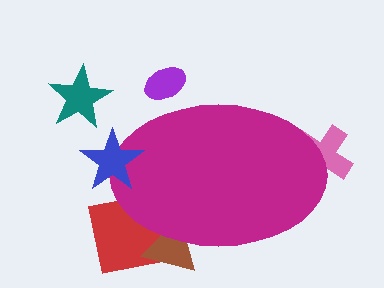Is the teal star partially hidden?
No, the teal star is fully visible.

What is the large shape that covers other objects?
A magenta ellipse.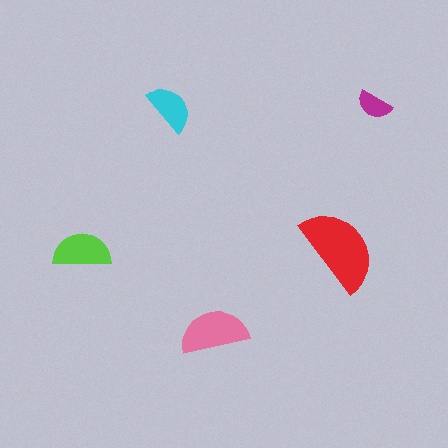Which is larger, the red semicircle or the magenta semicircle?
The red one.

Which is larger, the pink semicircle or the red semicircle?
The red one.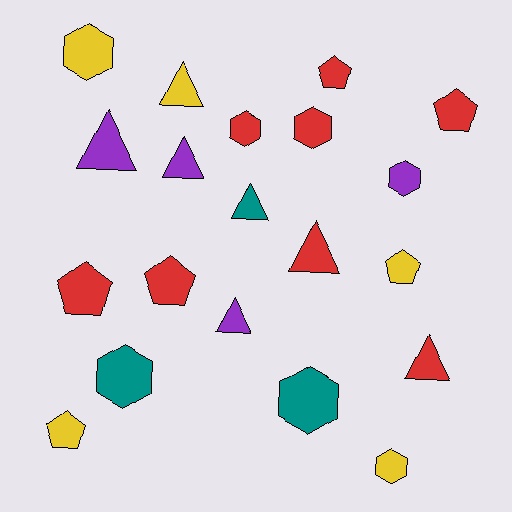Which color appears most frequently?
Red, with 8 objects.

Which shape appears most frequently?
Triangle, with 7 objects.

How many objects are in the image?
There are 20 objects.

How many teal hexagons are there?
There are 2 teal hexagons.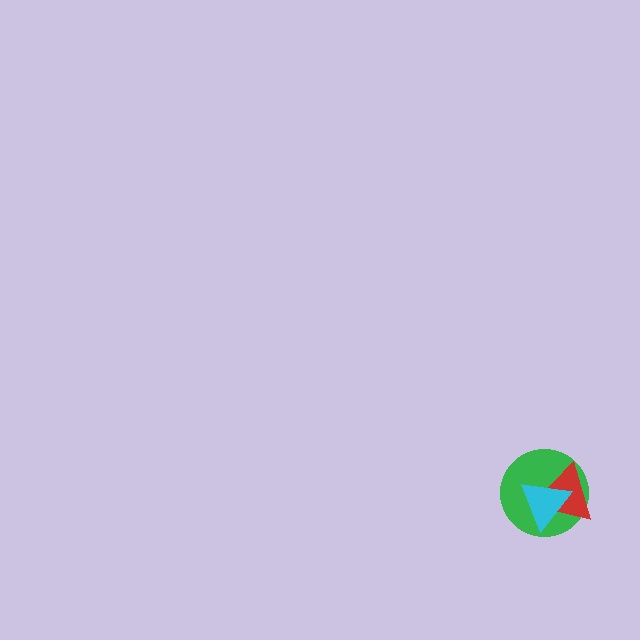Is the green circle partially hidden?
Yes, it is partially covered by another shape.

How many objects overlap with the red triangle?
2 objects overlap with the red triangle.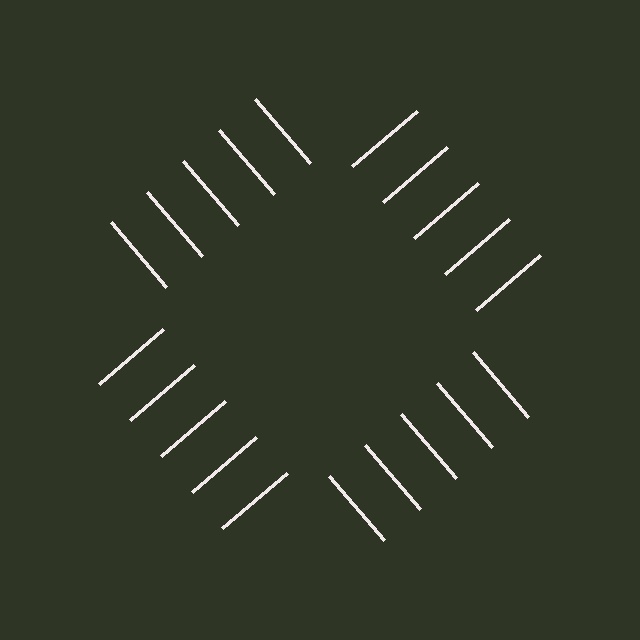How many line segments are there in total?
20 — 5 along each of the 4 edges.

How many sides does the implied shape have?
4 sides — the line-ends trace a square.